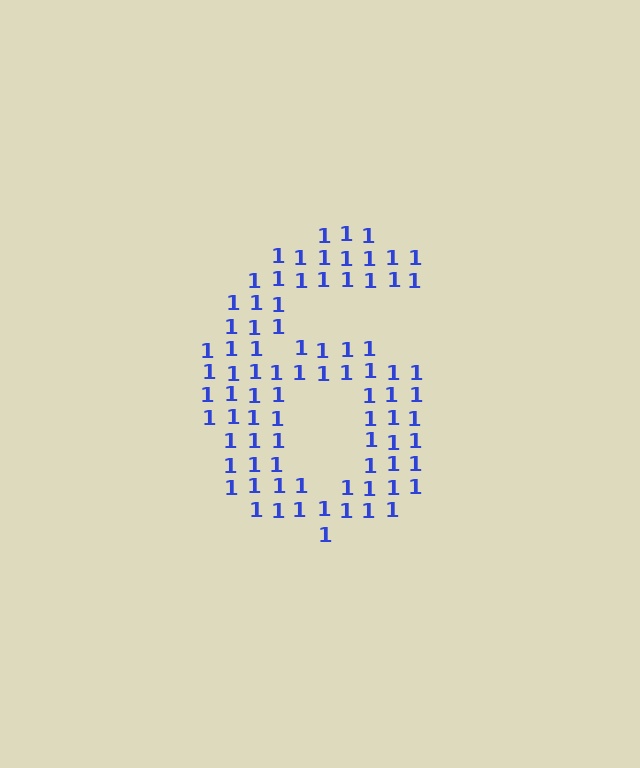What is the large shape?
The large shape is the digit 6.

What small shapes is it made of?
It is made of small digit 1's.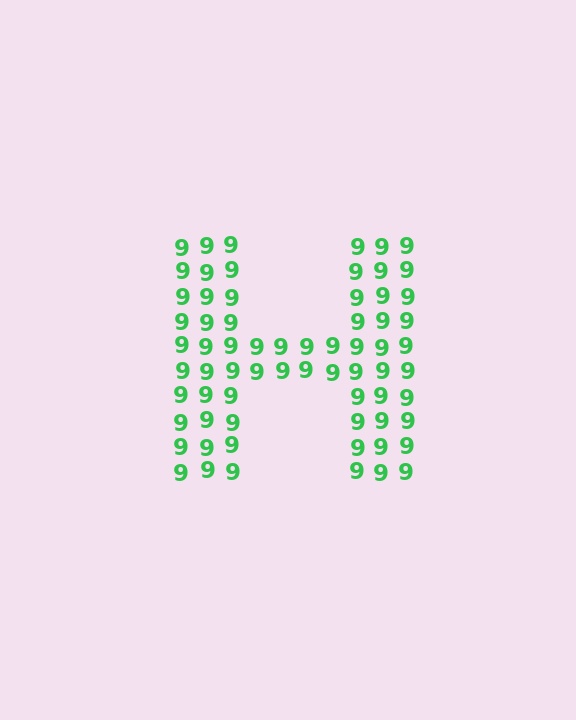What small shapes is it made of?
It is made of small digit 9's.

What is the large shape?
The large shape is the letter H.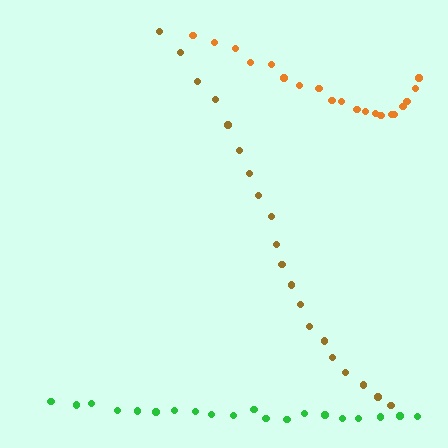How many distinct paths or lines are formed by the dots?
There are 3 distinct paths.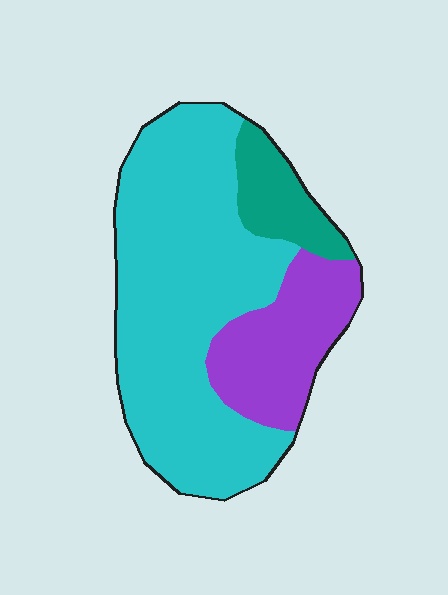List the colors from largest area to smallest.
From largest to smallest: cyan, purple, teal.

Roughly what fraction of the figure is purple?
Purple covers roughly 20% of the figure.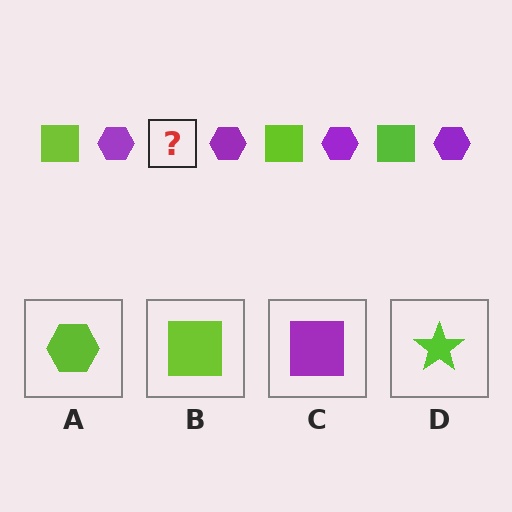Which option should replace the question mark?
Option B.